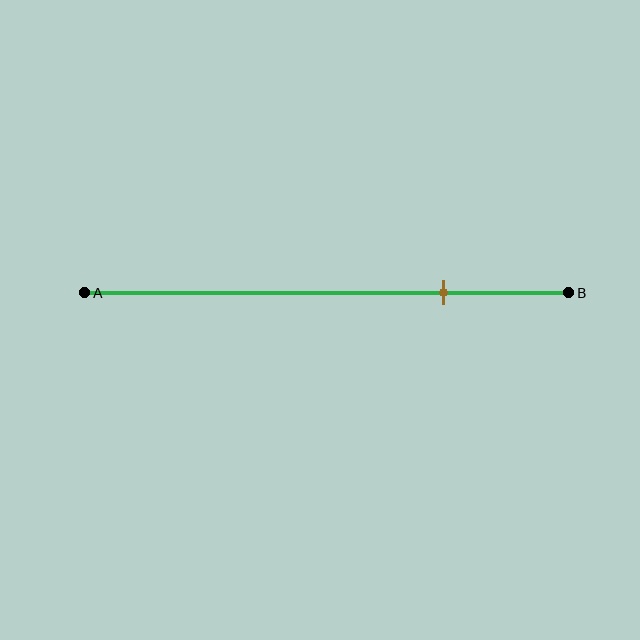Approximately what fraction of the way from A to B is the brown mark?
The brown mark is approximately 75% of the way from A to B.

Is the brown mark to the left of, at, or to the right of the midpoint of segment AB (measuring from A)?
The brown mark is to the right of the midpoint of segment AB.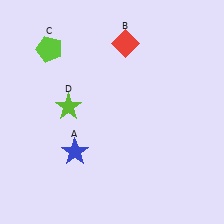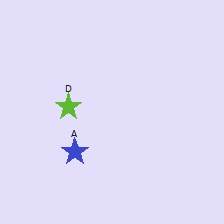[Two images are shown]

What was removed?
The lime pentagon (C), the red diamond (B) were removed in Image 2.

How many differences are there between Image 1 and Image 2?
There are 2 differences between the two images.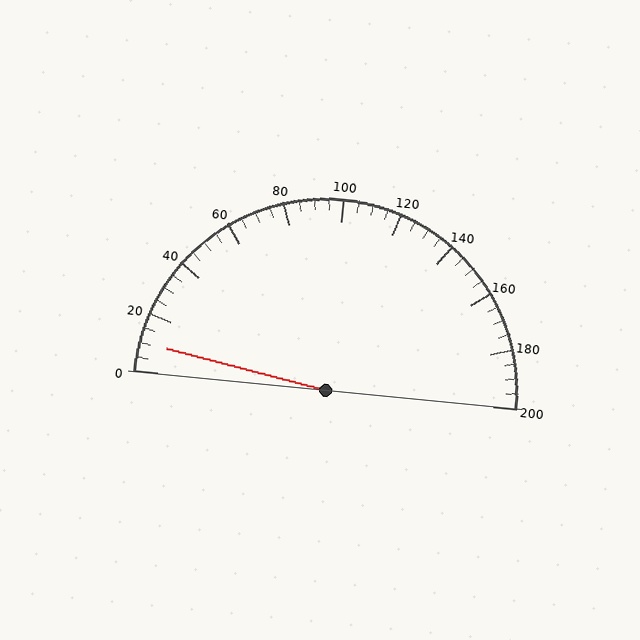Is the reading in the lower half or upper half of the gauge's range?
The reading is in the lower half of the range (0 to 200).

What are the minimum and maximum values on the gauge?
The gauge ranges from 0 to 200.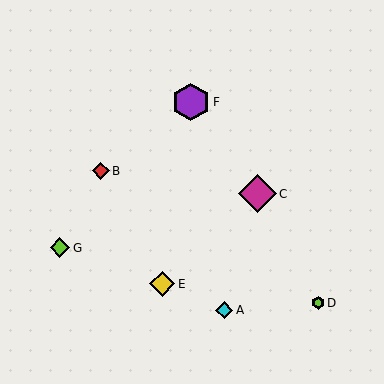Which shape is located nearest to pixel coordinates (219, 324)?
The cyan diamond (labeled A) at (224, 310) is nearest to that location.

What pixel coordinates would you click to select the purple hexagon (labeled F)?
Click at (191, 102) to select the purple hexagon F.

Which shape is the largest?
The magenta diamond (labeled C) is the largest.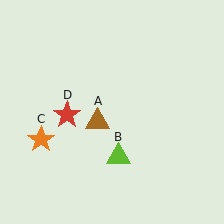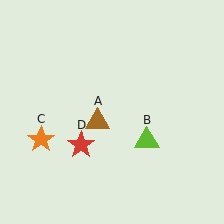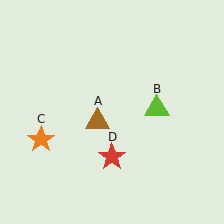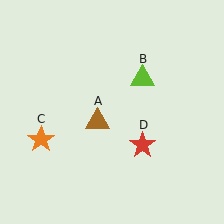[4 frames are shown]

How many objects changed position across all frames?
2 objects changed position: lime triangle (object B), red star (object D).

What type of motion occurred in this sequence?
The lime triangle (object B), red star (object D) rotated counterclockwise around the center of the scene.